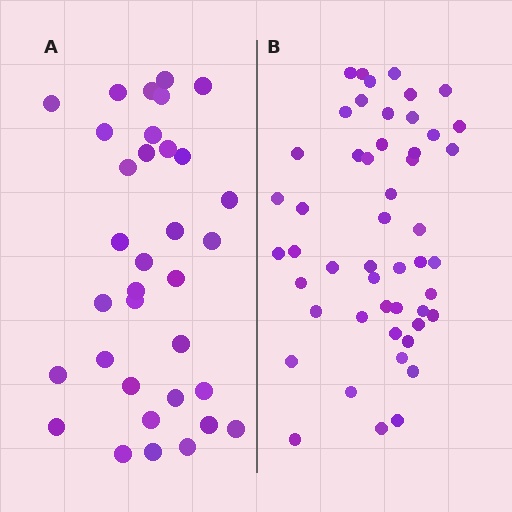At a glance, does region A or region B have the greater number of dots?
Region B (the right region) has more dots.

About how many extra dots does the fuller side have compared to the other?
Region B has approximately 15 more dots than region A.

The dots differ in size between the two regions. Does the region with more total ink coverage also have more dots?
No. Region A has more total ink coverage because its dots are larger, but region B actually contains more individual dots. Total area can be misleading — the number of items is what matters here.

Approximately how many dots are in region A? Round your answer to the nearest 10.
About 30 dots. (The exact count is 34, which rounds to 30.)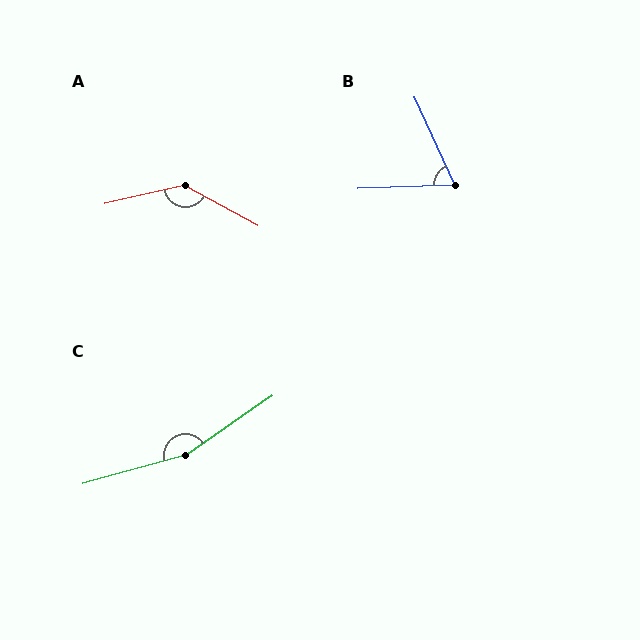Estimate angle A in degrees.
Approximately 139 degrees.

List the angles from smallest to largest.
B (67°), A (139°), C (160°).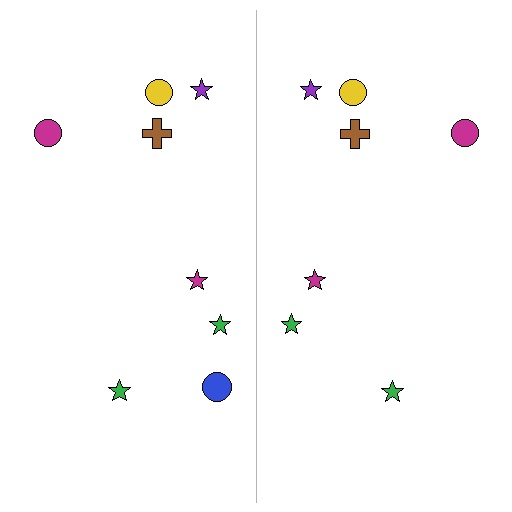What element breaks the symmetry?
A blue circle is missing from the right side.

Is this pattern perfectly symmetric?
No, the pattern is not perfectly symmetric. A blue circle is missing from the right side.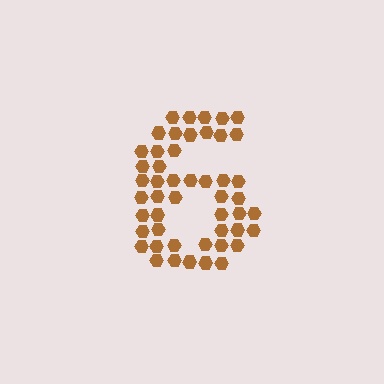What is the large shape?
The large shape is the digit 6.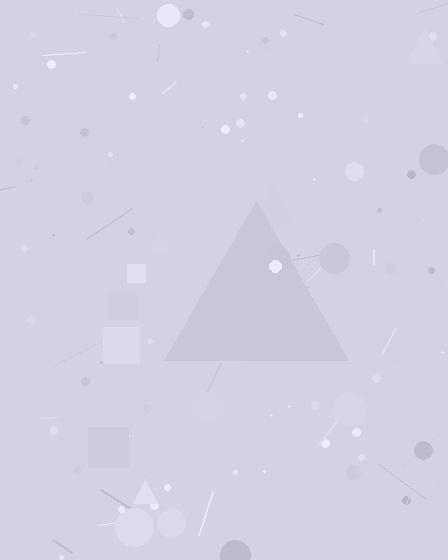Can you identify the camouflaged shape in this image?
The camouflaged shape is a triangle.